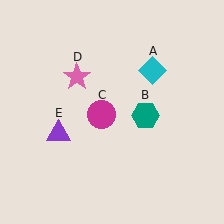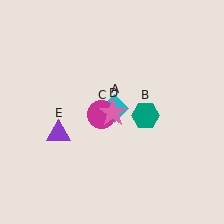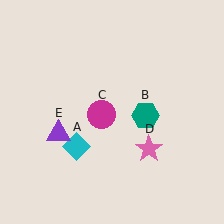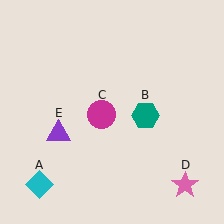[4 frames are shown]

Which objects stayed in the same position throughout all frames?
Teal hexagon (object B) and magenta circle (object C) and purple triangle (object E) remained stationary.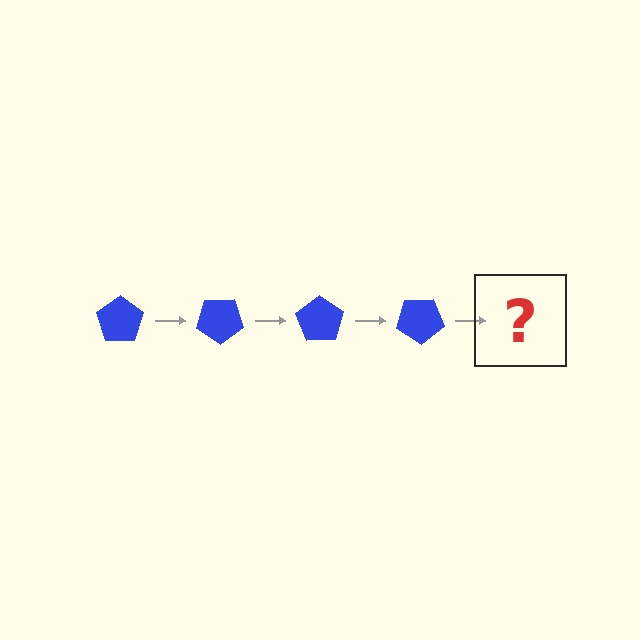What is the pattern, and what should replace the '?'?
The pattern is that the pentagon rotates 35 degrees each step. The '?' should be a blue pentagon rotated 140 degrees.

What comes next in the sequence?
The next element should be a blue pentagon rotated 140 degrees.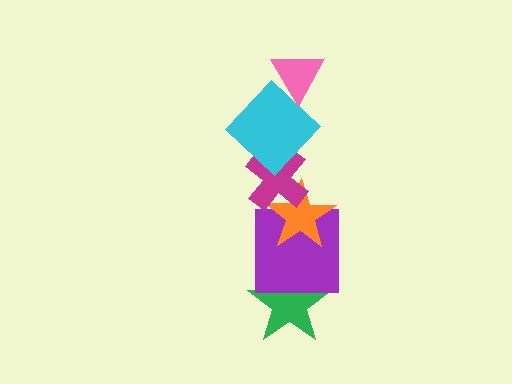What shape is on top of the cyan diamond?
The pink triangle is on top of the cyan diamond.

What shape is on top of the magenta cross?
The cyan diamond is on top of the magenta cross.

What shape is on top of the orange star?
The magenta cross is on top of the orange star.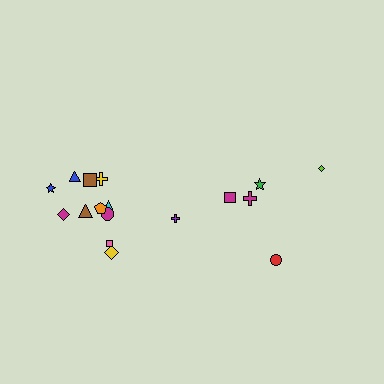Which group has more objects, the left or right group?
The left group.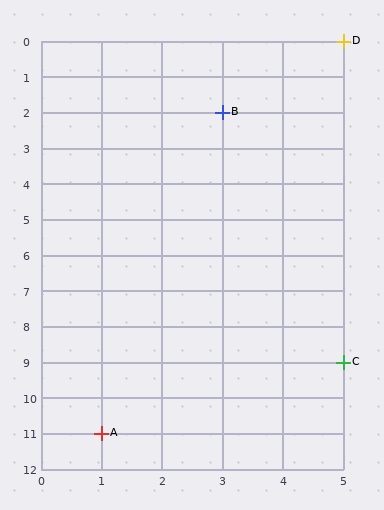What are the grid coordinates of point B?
Point B is at grid coordinates (3, 2).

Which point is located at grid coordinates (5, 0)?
Point D is at (5, 0).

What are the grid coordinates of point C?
Point C is at grid coordinates (5, 9).